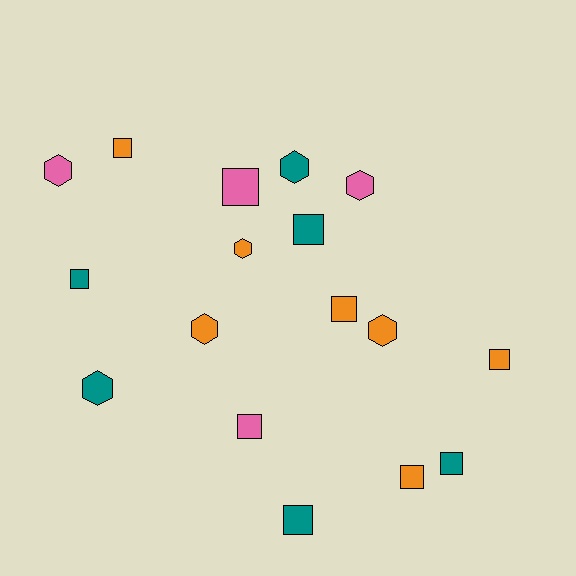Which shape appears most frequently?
Square, with 10 objects.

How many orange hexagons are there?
There are 3 orange hexagons.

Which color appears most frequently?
Orange, with 7 objects.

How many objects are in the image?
There are 17 objects.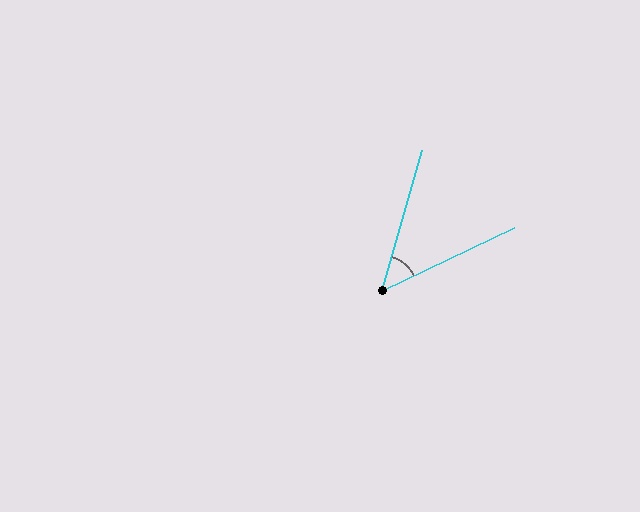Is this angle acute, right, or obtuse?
It is acute.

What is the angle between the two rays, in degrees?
Approximately 49 degrees.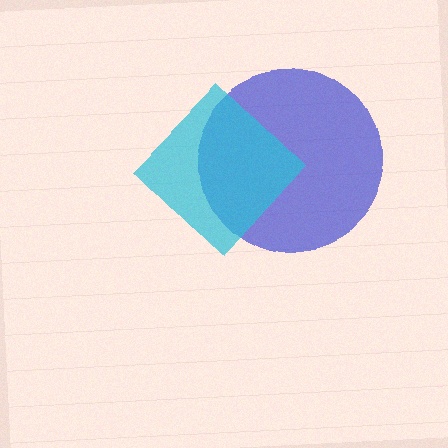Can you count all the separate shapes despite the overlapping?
Yes, there are 2 separate shapes.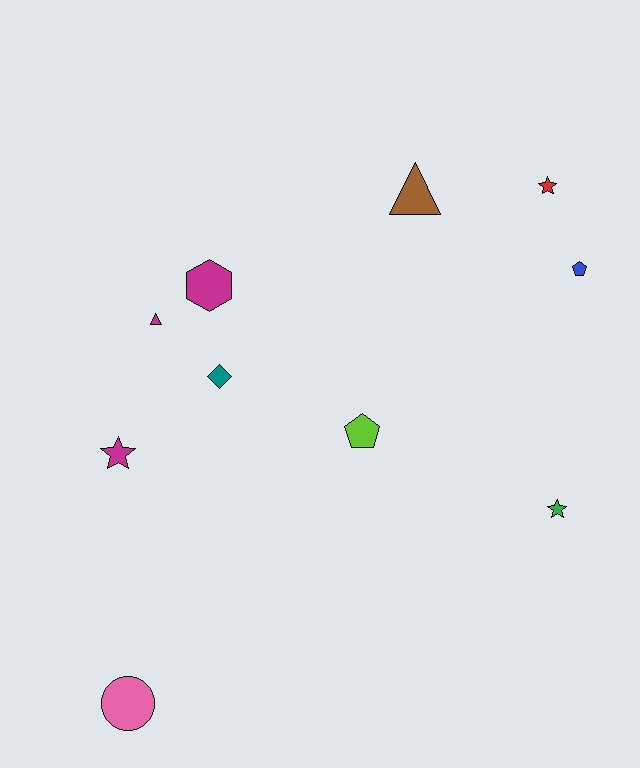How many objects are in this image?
There are 10 objects.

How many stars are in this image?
There are 3 stars.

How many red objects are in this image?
There is 1 red object.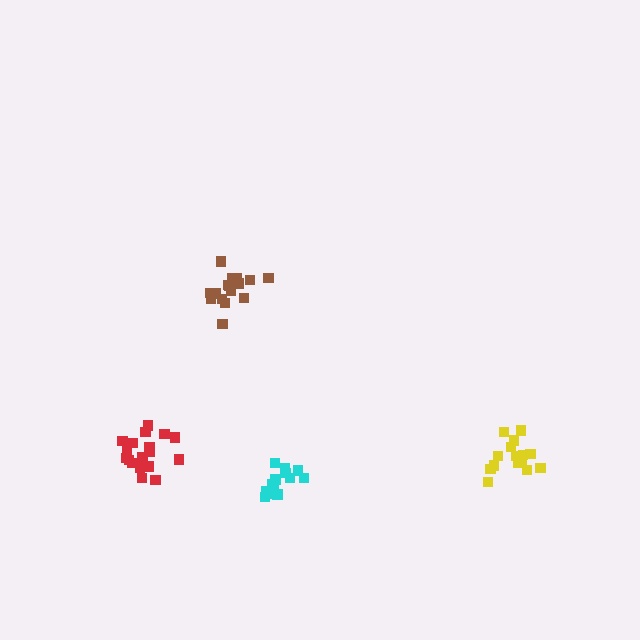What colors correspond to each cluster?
The clusters are colored: brown, red, yellow, cyan.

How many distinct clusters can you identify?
There are 4 distinct clusters.